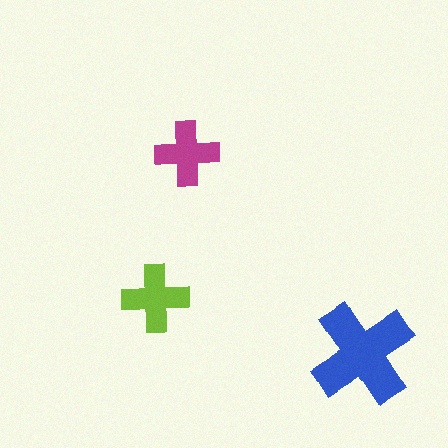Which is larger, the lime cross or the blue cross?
The blue one.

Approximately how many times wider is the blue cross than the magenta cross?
About 1.5 times wider.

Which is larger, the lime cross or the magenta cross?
The lime one.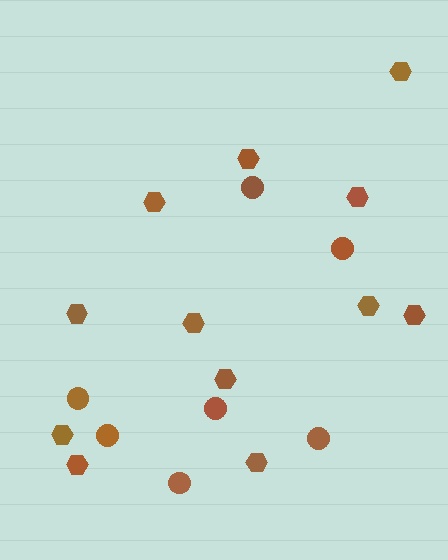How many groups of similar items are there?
There are 2 groups: one group of circles (7) and one group of hexagons (12).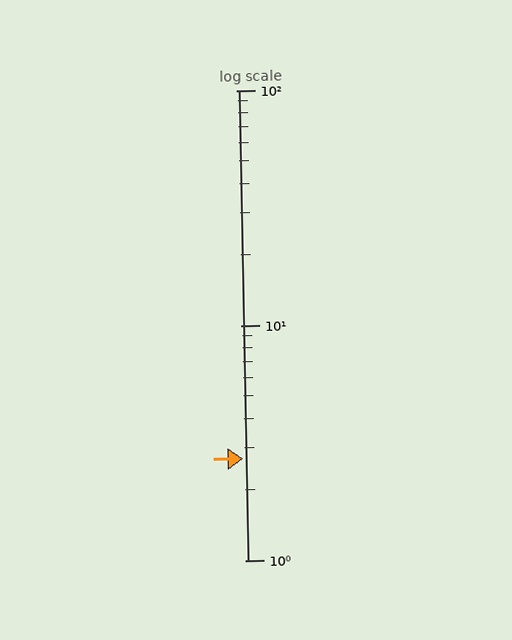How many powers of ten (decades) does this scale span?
The scale spans 2 decades, from 1 to 100.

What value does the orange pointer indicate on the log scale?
The pointer indicates approximately 2.7.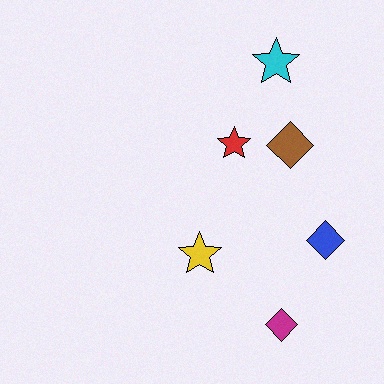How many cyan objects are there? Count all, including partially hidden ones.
There is 1 cyan object.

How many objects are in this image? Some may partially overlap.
There are 6 objects.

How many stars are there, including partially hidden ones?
There are 3 stars.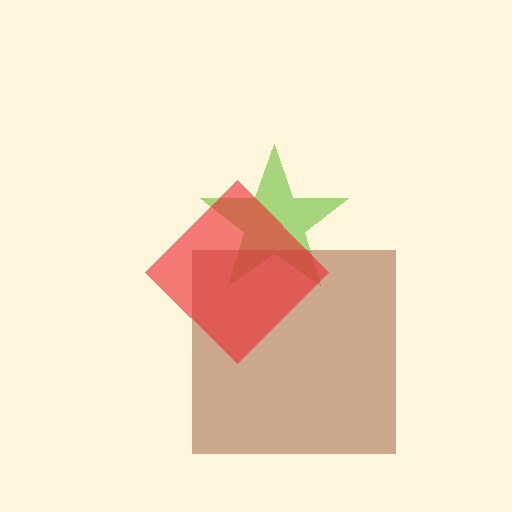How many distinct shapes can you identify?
There are 3 distinct shapes: a lime star, a brown square, a red diamond.